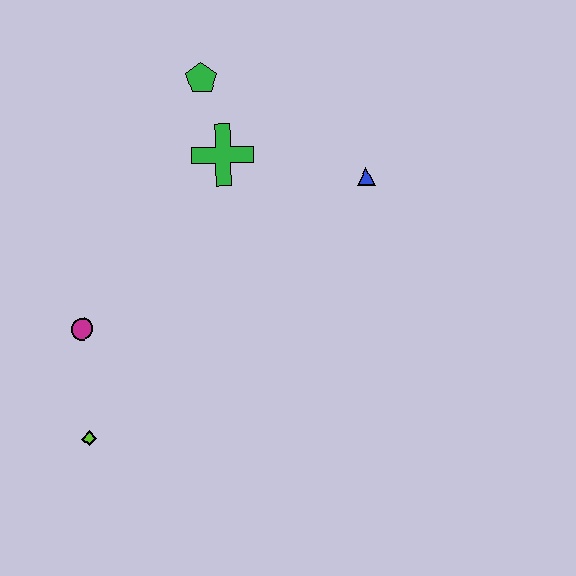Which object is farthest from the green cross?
The lime diamond is farthest from the green cross.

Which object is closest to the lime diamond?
The magenta circle is closest to the lime diamond.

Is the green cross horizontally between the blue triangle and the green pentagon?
Yes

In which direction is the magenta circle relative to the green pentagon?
The magenta circle is below the green pentagon.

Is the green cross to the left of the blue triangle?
Yes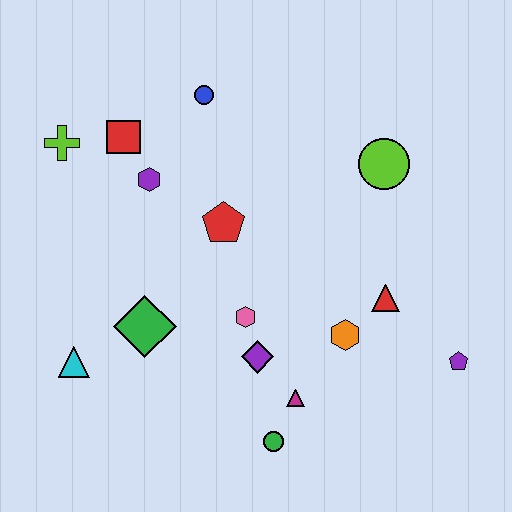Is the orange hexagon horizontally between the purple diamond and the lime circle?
Yes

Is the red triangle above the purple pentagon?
Yes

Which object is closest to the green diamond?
The cyan triangle is closest to the green diamond.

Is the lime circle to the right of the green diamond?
Yes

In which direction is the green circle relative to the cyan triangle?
The green circle is to the right of the cyan triangle.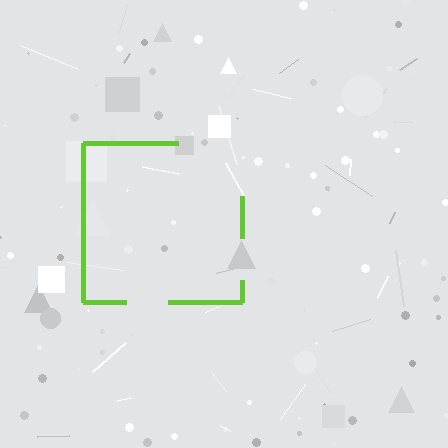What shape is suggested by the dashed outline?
The dashed outline suggests a square.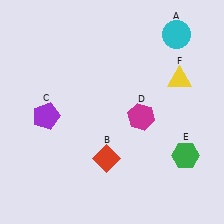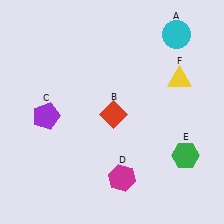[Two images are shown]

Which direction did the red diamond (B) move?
The red diamond (B) moved up.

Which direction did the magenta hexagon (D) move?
The magenta hexagon (D) moved down.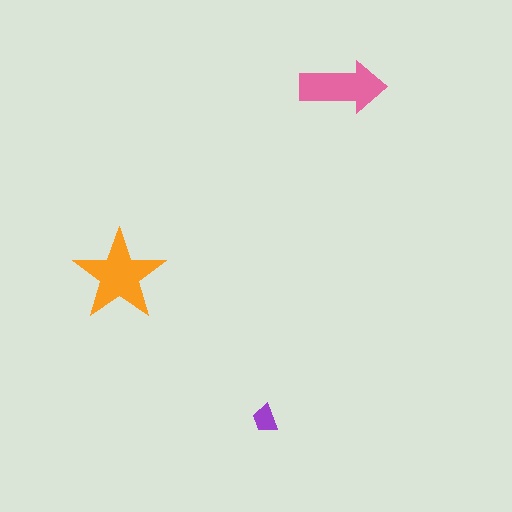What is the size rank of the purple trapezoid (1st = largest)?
3rd.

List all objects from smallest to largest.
The purple trapezoid, the pink arrow, the orange star.